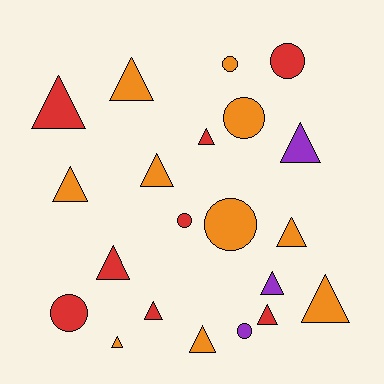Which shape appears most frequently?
Triangle, with 14 objects.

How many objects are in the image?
There are 21 objects.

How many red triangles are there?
There are 5 red triangles.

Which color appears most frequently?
Orange, with 10 objects.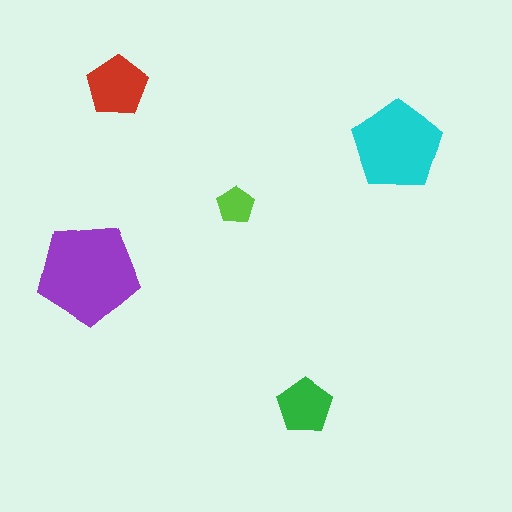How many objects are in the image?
There are 5 objects in the image.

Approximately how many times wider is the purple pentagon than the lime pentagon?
About 3 times wider.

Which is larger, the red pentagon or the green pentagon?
The red one.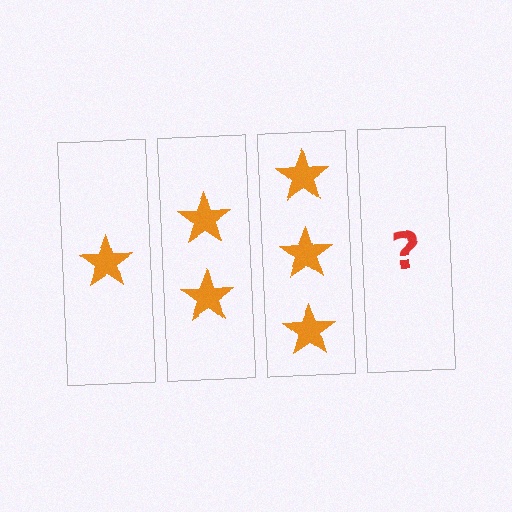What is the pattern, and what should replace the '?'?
The pattern is that each step adds one more star. The '?' should be 4 stars.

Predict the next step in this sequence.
The next step is 4 stars.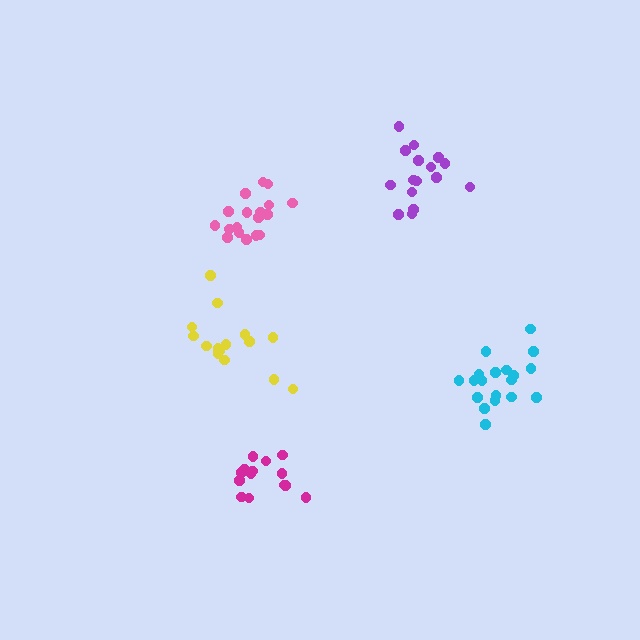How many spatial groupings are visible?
There are 5 spatial groupings.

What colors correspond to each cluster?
The clusters are colored: magenta, pink, purple, cyan, yellow.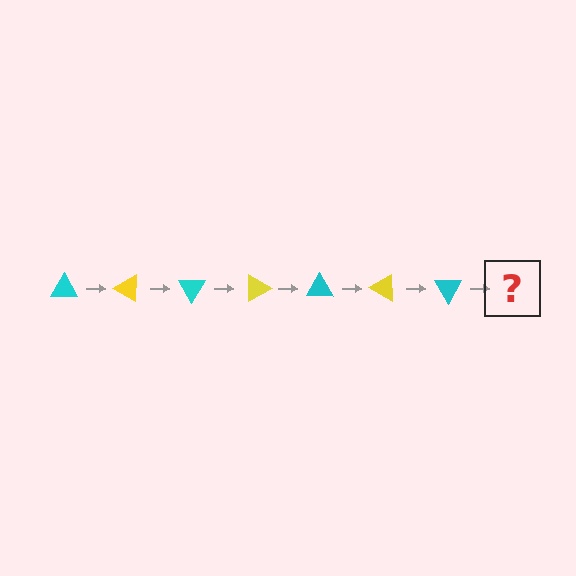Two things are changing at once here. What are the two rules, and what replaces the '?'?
The two rules are that it rotates 30 degrees each step and the color cycles through cyan and yellow. The '?' should be a yellow triangle, rotated 210 degrees from the start.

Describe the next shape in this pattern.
It should be a yellow triangle, rotated 210 degrees from the start.